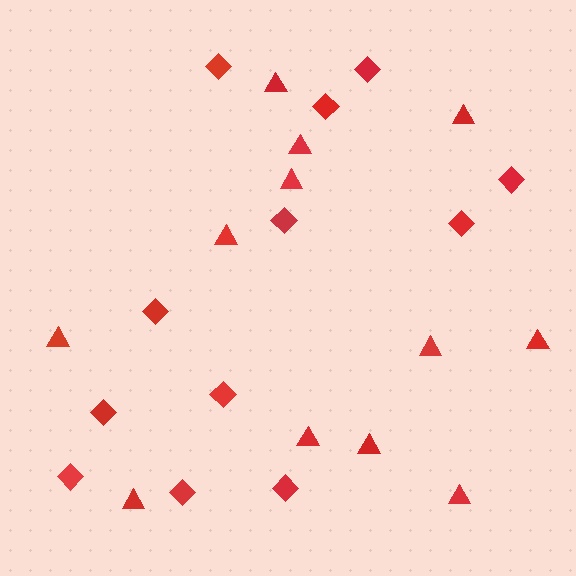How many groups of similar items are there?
There are 2 groups: one group of diamonds (12) and one group of triangles (12).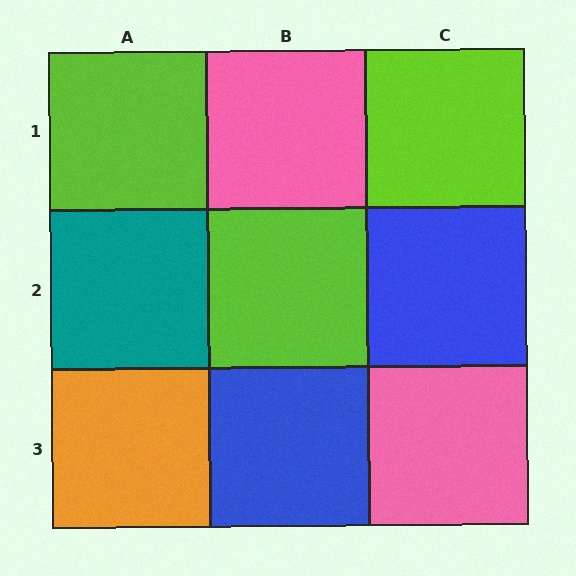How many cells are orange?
1 cell is orange.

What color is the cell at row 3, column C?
Pink.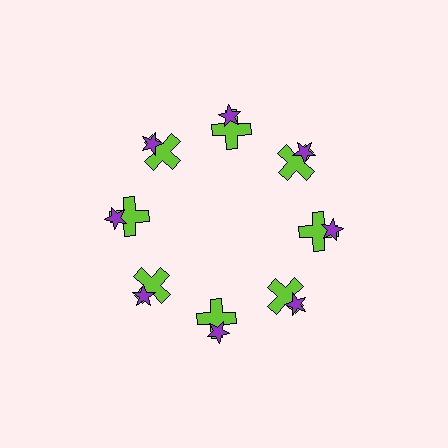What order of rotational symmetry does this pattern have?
This pattern has 8-fold rotational symmetry.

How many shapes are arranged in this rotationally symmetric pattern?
There are 16 shapes, arranged in 8 groups of 2.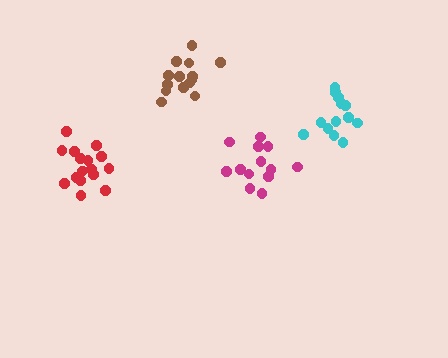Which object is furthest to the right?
The cyan cluster is rightmost.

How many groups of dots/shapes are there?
There are 4 groups.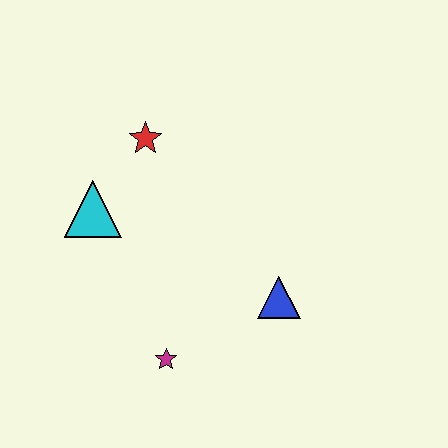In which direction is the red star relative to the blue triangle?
The red star is above the blue triangle.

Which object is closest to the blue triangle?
The magenta star is closest to the blue triangle.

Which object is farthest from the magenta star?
The red star is farthest from the magenta star.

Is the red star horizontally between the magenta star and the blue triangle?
No